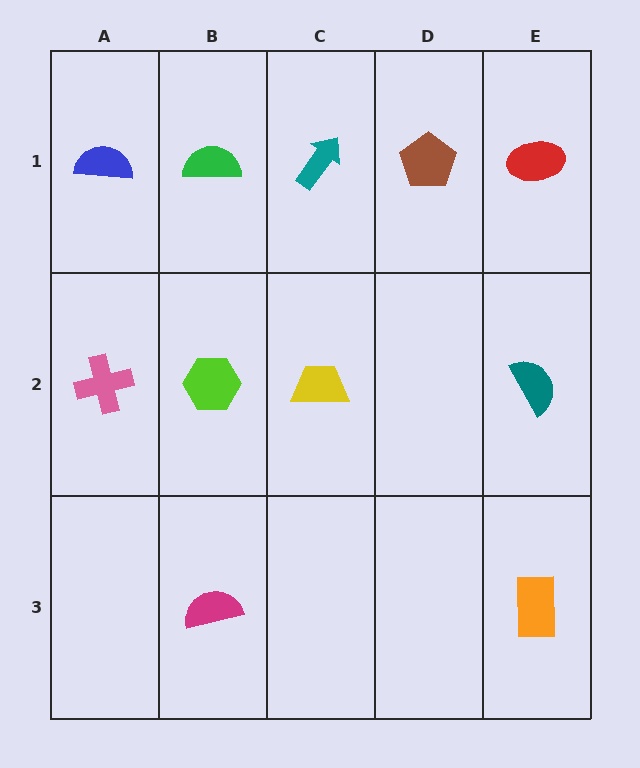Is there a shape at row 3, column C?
No, that cell is empty.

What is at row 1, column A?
A blue semicircle.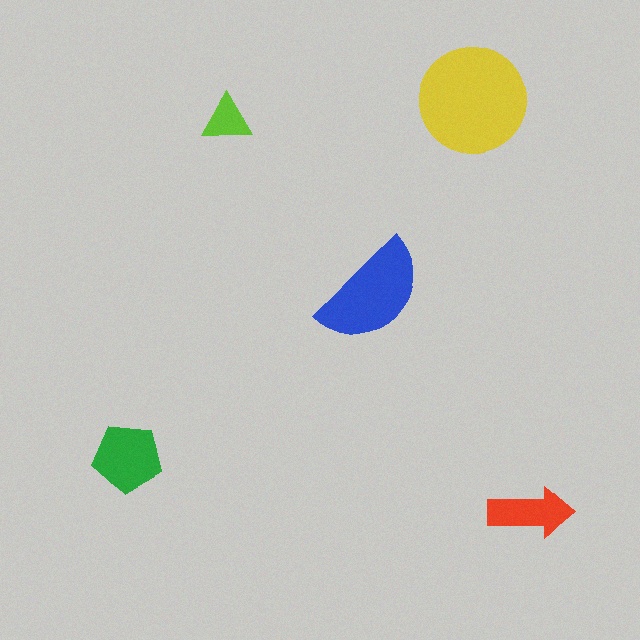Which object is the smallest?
The lime triangle.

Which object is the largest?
The yellow circle.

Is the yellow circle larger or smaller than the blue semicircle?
Larger.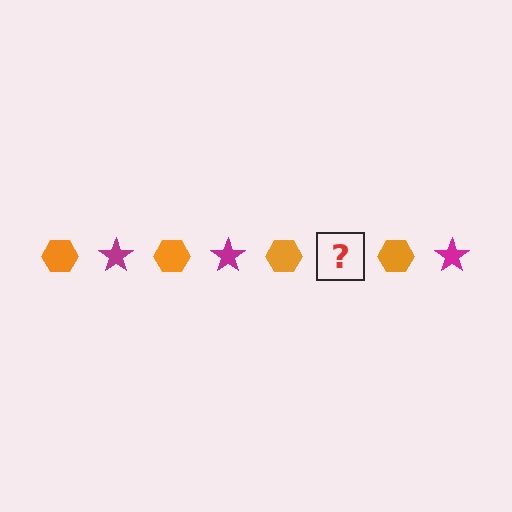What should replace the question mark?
The question mark should be replaced with a magenta star.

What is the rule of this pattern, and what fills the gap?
The rule is that the pattern alternates between orange hexagon and magenta star. The gap should be filled with a magenta star.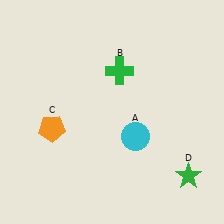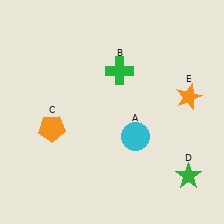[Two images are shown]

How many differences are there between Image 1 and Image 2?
There is 1 difference between the two images.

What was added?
An orange star (E) was added in Image 2.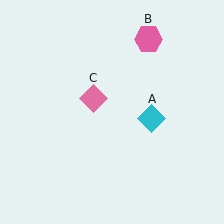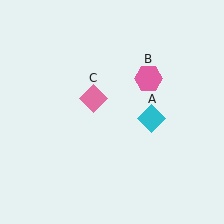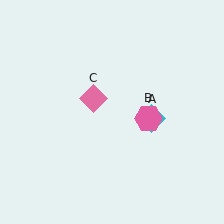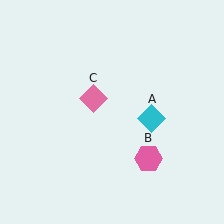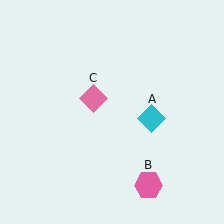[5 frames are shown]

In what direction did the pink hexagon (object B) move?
The pink hexagon (object B) moved down.